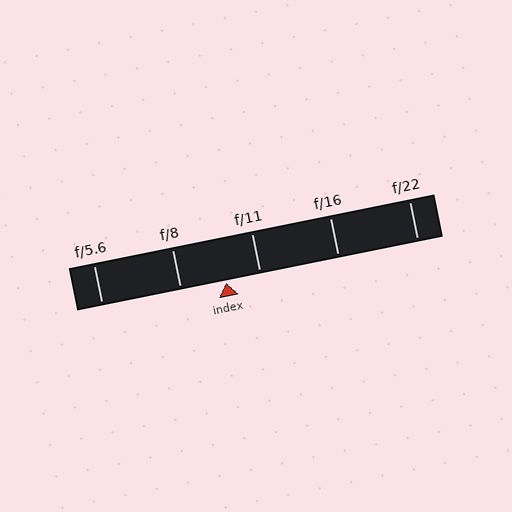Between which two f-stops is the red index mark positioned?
The index mark is between f/8 and f/11.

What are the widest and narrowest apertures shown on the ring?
The widest aperture shown is f/5.6 and the narrowest is f/22.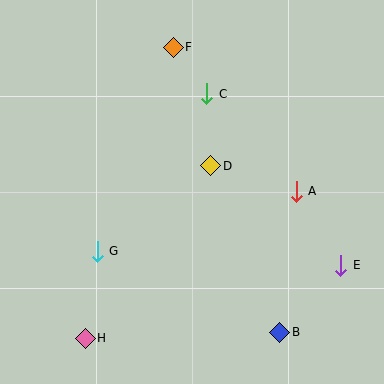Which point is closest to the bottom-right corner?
Point B is closest to the bottom-right corner.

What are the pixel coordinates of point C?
Point C is at (206, 94).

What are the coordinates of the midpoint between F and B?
The midpoint between F and B is at (227, 190).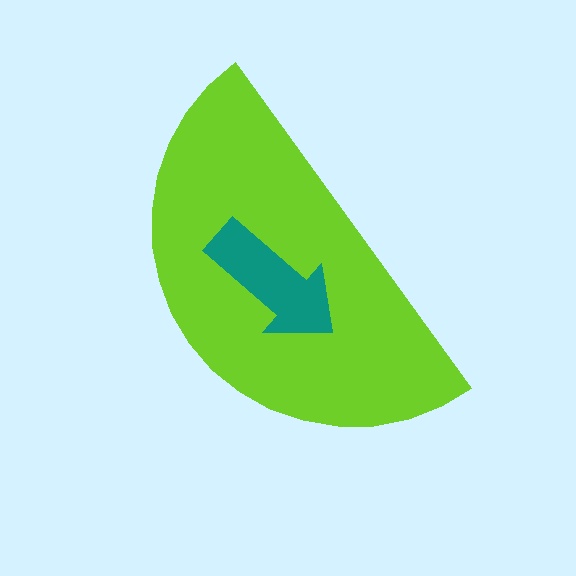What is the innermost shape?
The teal arrow.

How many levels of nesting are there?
2.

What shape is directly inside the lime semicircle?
The teal arrow.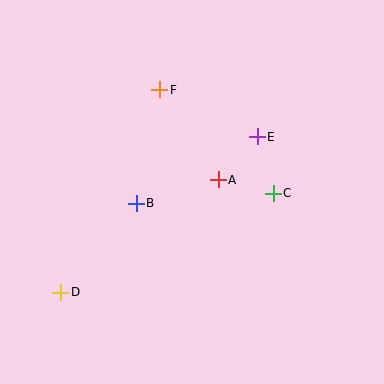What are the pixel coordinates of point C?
Point C is at (273, 193).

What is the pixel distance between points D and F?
The distance between D and F is 226 pixels.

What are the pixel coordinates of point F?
Point F is at (160, 90).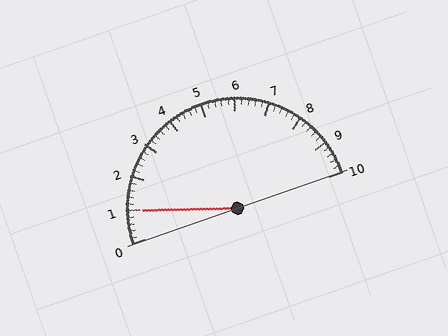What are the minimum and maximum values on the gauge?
The gauge ranges from 0 to 10.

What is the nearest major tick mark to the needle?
The nearest major tick mark is 1.